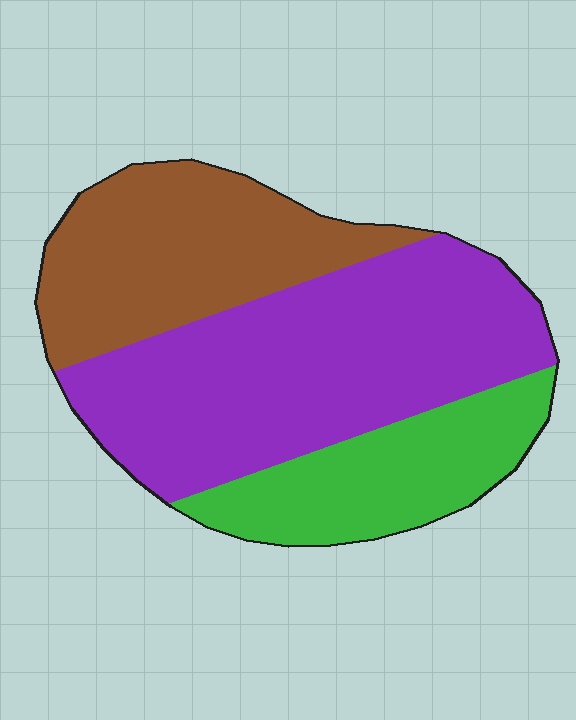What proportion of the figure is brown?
Brown covers roughly 30% of the figure.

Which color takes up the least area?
Green, at roughly 20%.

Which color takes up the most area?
Purple, at roughly 50%.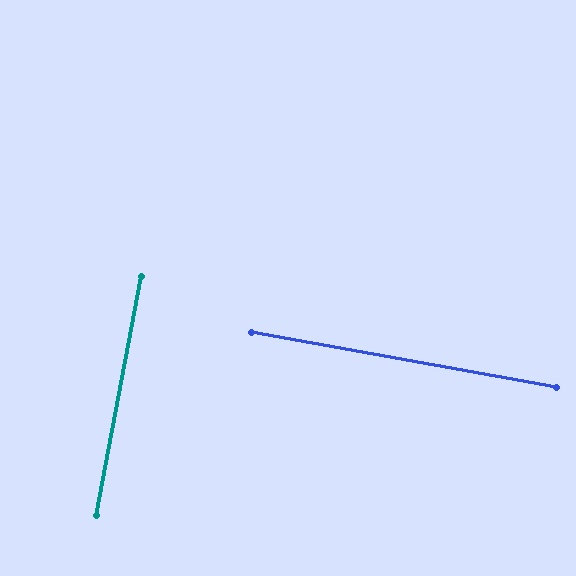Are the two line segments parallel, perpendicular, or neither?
Perpendicular — they meet at approximately 90°.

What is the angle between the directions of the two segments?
Approximately 90 degrees.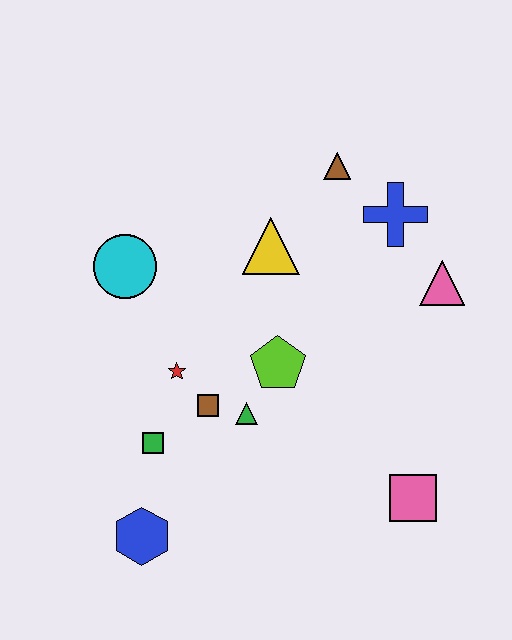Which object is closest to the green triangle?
The brown square is closest to the green triangle.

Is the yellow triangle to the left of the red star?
No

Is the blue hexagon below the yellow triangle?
Yes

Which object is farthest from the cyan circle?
The pink square is farthest from the cyan circle.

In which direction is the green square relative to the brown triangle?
The green square is below the brown triangle.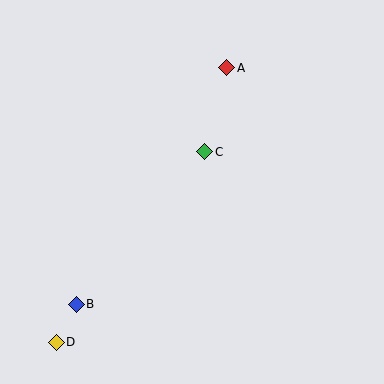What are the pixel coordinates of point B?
Point B is at (76, 304).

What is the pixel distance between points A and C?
The distance between A and C is 86 pixels.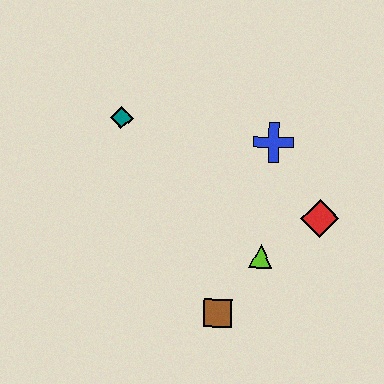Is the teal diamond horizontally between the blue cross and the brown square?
No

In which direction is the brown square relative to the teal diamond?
The brown square is below the teal diamond.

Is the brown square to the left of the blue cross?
Yes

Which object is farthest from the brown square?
The teal diamond is farthest from the brown square.